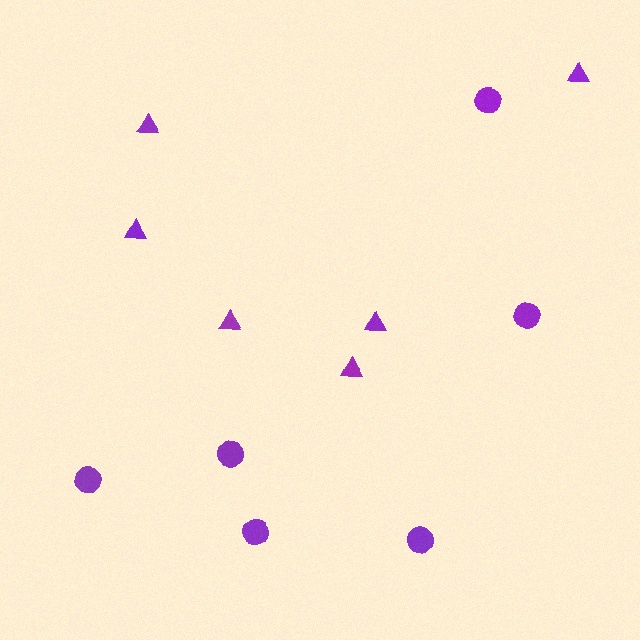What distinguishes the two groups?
There are 2 groups: one group of triangles (6) and one group of circles (6).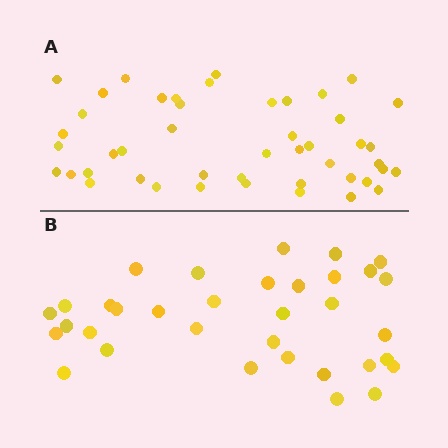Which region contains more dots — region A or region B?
Region A (the top region) has more dots.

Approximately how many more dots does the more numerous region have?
Region A has roughly 12 or so more dots than region B.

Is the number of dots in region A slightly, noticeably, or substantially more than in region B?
Region A has noticeably more, but not dramatically so. The ratio is roughly 1.4 to 1.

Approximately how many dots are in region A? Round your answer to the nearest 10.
About 50 dots. (The exact count is 46, which rounds to 50.)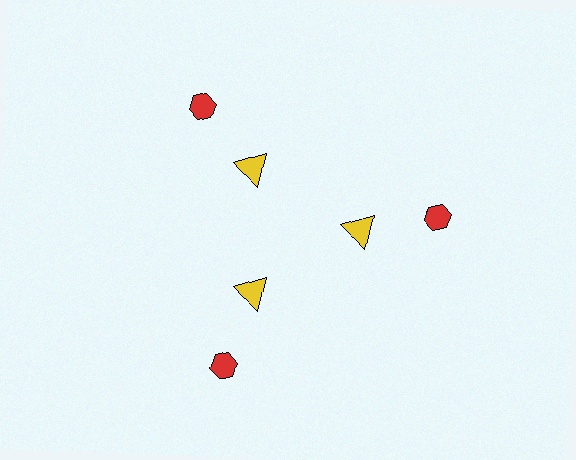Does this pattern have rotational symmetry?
Yes, this pattern has 3-fold rotational symmetry. It looks the same after rotating 120 degrees around the center.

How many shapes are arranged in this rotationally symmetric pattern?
There are 6 shapes, arranged in 3 groups of 2.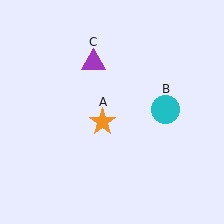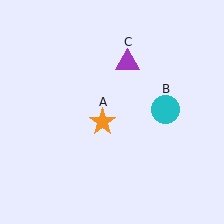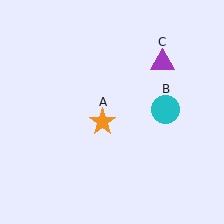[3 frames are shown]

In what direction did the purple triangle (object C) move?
The purple triangle (object C) moved right.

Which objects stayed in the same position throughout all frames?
Orange star (object A) and cyan circle (object B) remained stationary.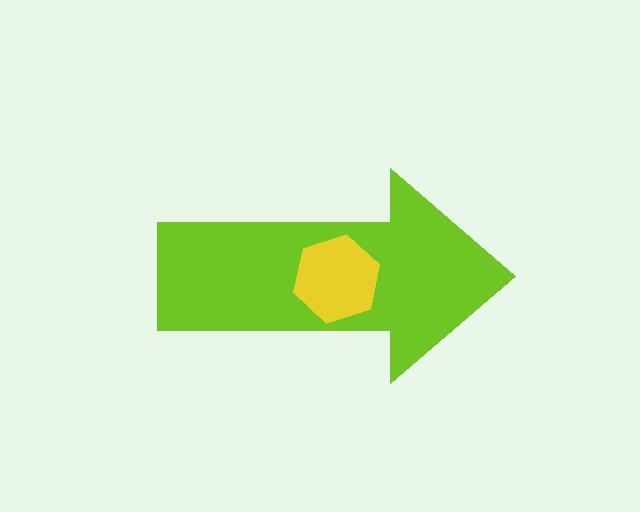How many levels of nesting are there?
2.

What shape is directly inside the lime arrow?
The yellow hexagon.